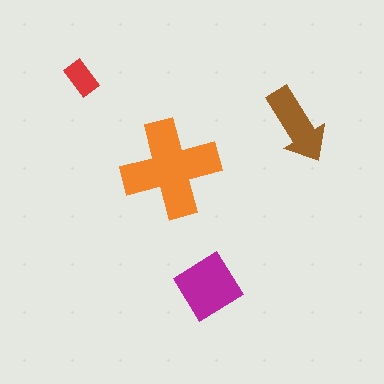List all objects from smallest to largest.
The red rectangle, the brown arrow, the magenta diamond, the orange cross.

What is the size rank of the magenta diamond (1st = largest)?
2nd.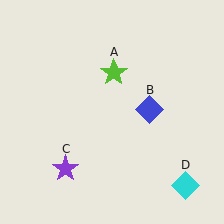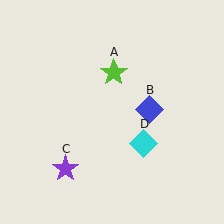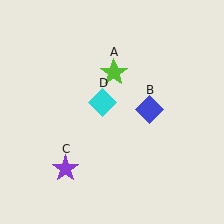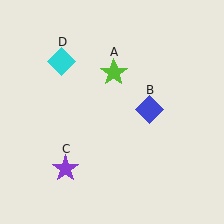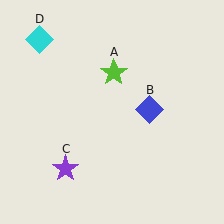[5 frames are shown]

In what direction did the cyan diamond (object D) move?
The cyan diamond (object D) moved up and to the left.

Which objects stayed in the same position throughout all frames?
Lime star (object A) and blue diamond (object B) and purple star (object C) remained stationary.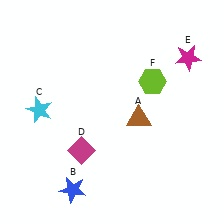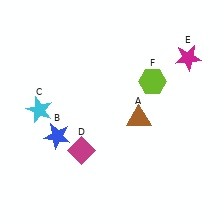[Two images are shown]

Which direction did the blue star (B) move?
The blue star (B) moved up.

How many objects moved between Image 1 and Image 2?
1 object moved between the two images.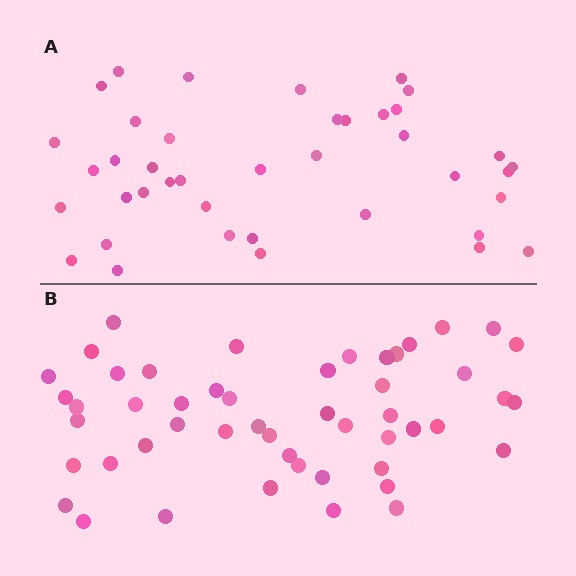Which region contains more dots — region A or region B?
Region B (the bottom region) has more dots.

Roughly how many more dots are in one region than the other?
Region B has roughly 10 or so more dots than region A.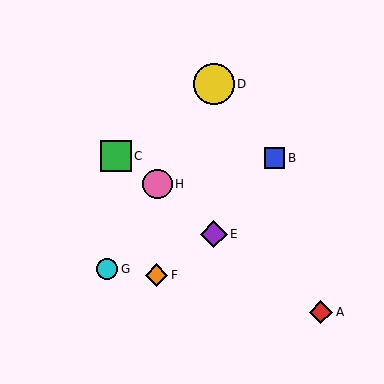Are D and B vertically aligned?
No, D is at x≈214 and B is at x≈274.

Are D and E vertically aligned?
Yes, both are at x≈214.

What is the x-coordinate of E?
Object E is at x≈214.